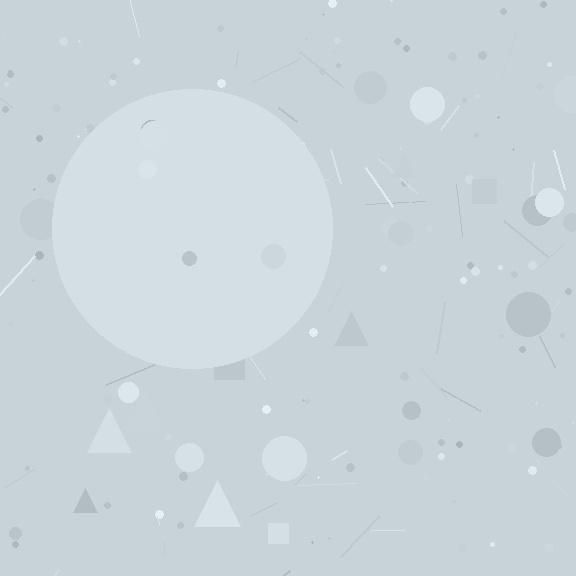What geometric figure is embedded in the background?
A circle is embedded in the background.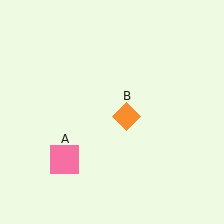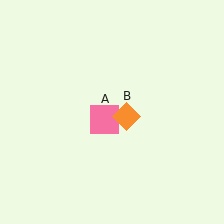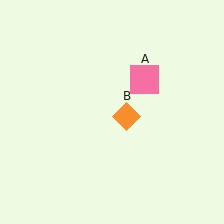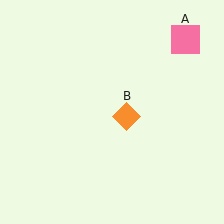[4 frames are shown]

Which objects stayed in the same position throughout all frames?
Orange diamond (object B) remained stationary.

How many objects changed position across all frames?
1 object changed position: pink square (object A).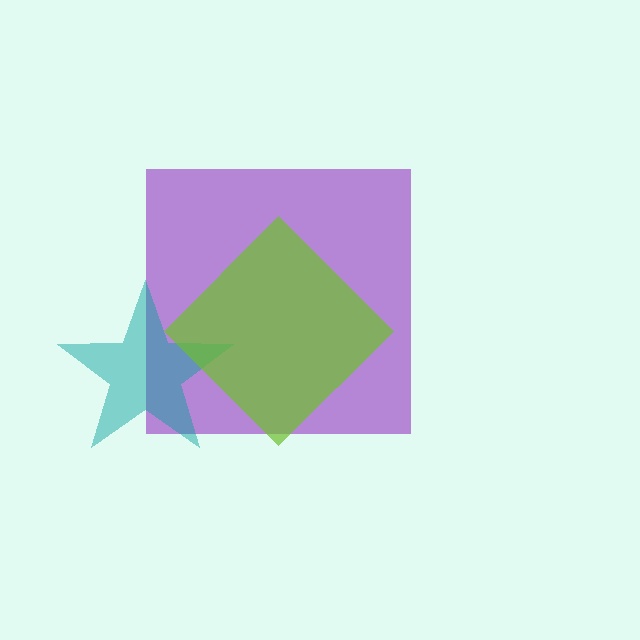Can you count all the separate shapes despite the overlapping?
Yes, there are 3 separate shapes.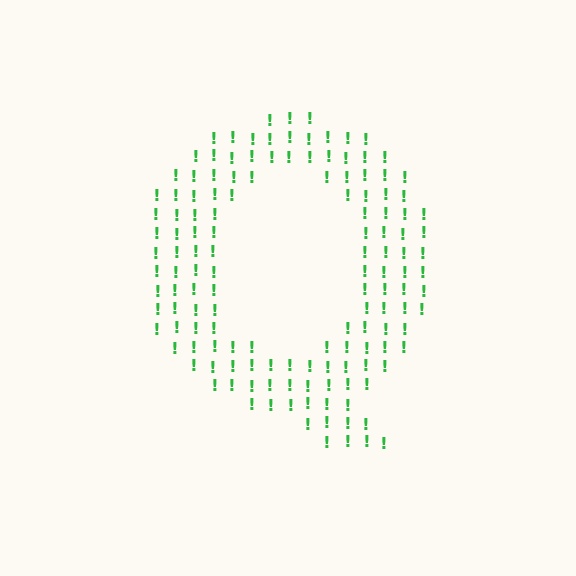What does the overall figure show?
The overall figure shows the letter Q.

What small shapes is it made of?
It is made of small exclamation marks.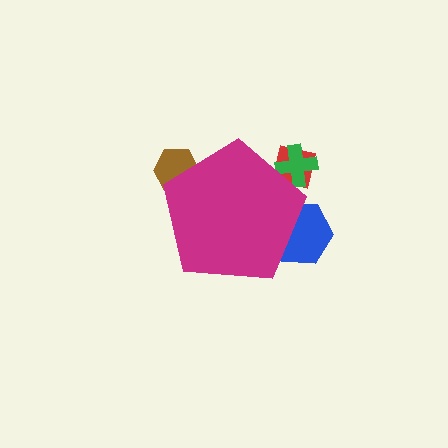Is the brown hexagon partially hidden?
Yes, the brown hexagon is partially hidden behind the magenta pentagon.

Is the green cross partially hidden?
Yes, the green cross is partially hidden behind the magenta pentagon.